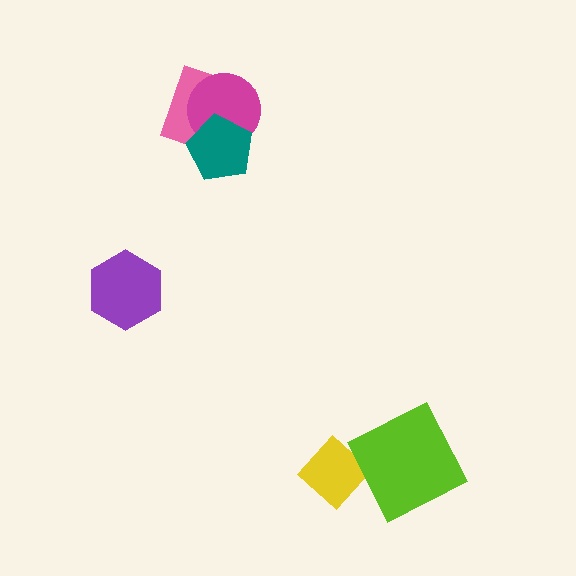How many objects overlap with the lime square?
0 objects overlap with the lime square.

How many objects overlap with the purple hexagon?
0 objects overlap with the purple hexagon.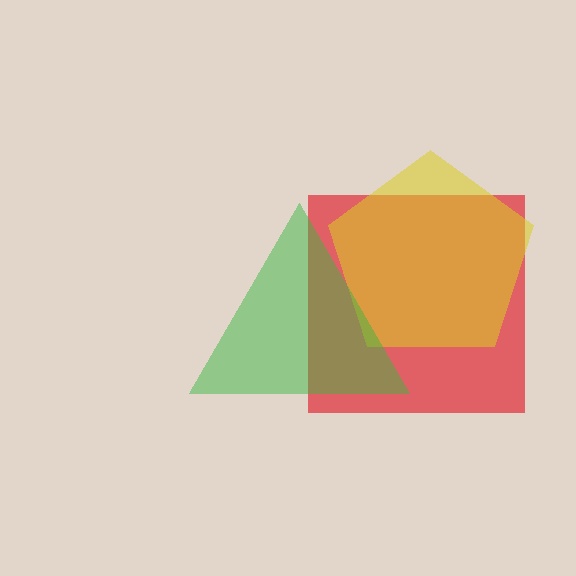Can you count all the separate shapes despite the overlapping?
Yes, there are 3 separate shapes.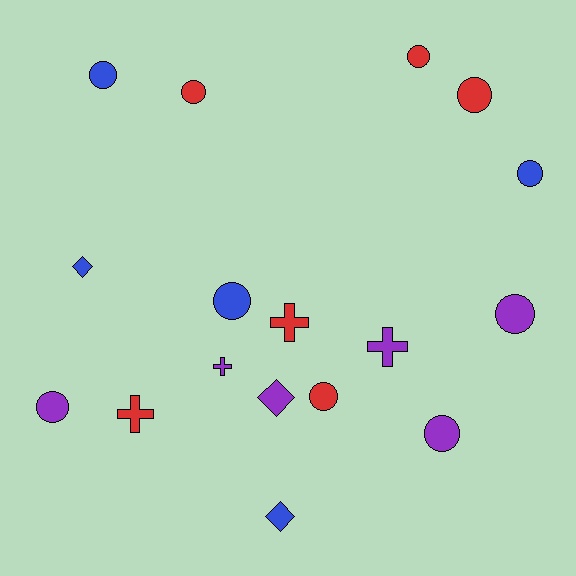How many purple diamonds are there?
There is 1 purple diamond.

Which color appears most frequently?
Red, with 6 objects.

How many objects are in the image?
There are 17 objects.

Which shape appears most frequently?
Circle, with 10 objects.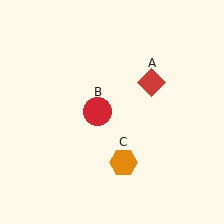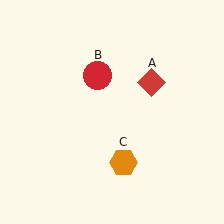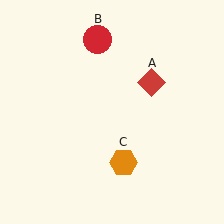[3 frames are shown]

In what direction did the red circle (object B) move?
The red circle (object B) moved up.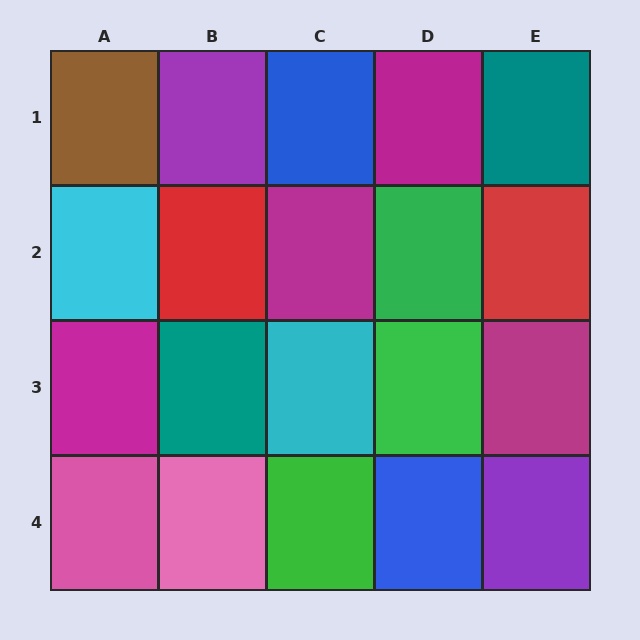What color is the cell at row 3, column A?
Magenta.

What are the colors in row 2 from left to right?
Cyan, red, magenta, green, red.